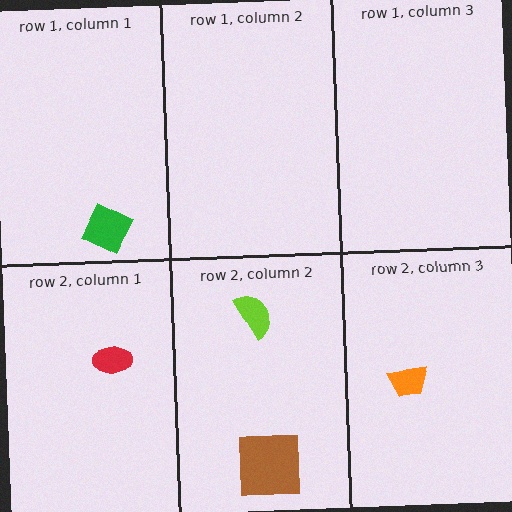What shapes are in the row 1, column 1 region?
The green diamond.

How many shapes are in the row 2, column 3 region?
1.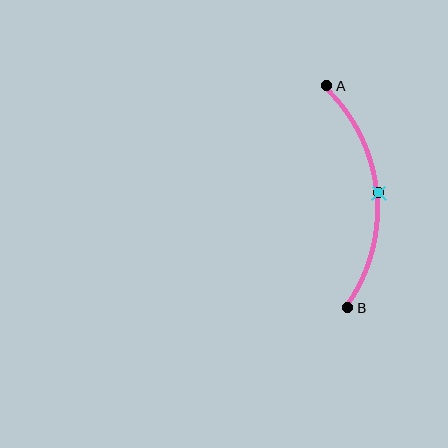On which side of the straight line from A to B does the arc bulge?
The arc bulges to the right of the straight line connecting A and B.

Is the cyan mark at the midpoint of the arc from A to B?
Yes. The cyan mark lies on the arc at equal arc-length from both A and B — it is the arc midpoint.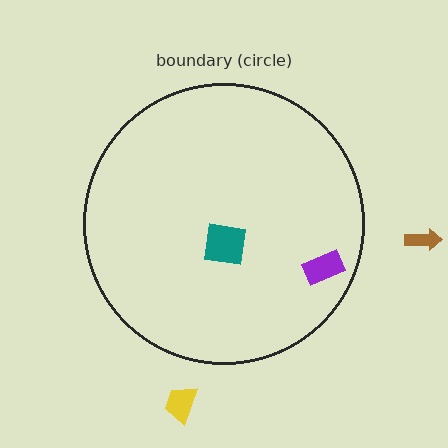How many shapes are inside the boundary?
2 inside, 2 outside.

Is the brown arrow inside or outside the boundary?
Outside.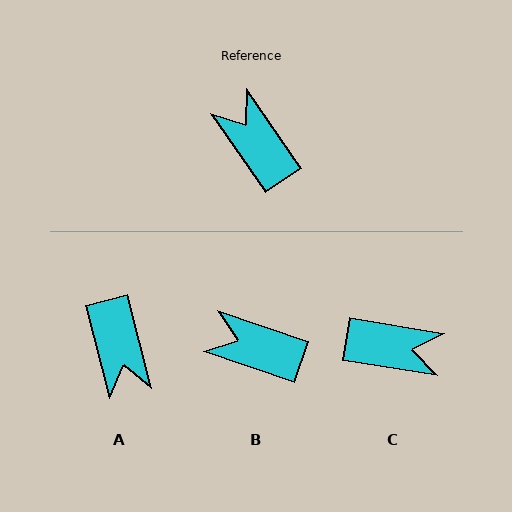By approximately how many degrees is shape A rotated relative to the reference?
Approximately 160 degrees counter-clockwise.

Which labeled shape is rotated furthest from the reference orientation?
A, about 160 degrees away.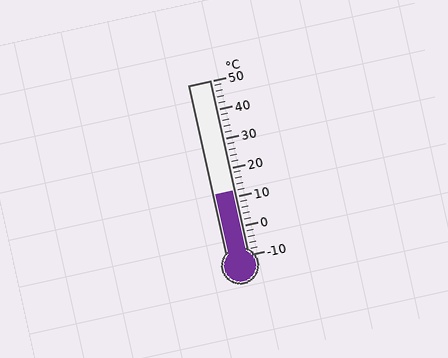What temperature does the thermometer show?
The thermometer shows approximately 12°C.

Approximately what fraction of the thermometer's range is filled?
The thermometer is filled to approximately 35% of its range.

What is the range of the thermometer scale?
The thermometer scale ranges from -10°C to 50°C.